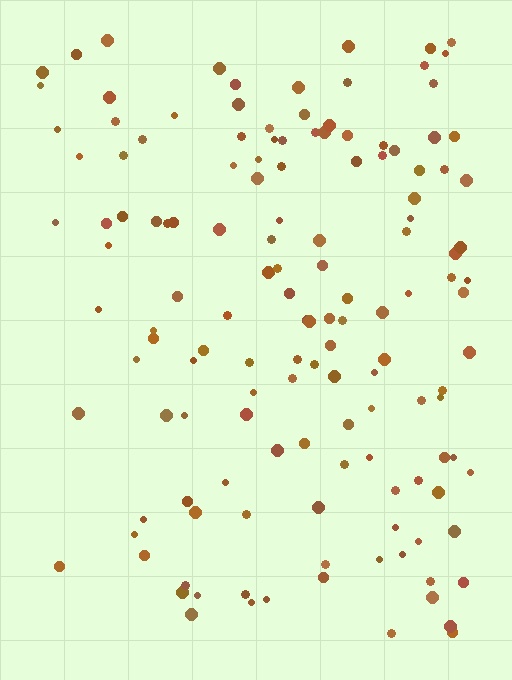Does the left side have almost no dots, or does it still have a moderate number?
Still a moderate number, just noticeably fewer than the right.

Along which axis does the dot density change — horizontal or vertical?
Horizontal.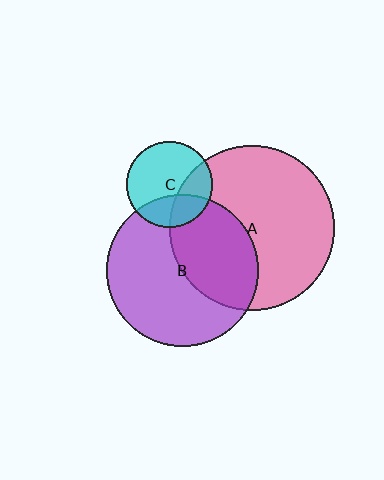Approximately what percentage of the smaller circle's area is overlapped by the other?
Approximately 40%.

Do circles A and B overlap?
Yes.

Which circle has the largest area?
Circle A (pink).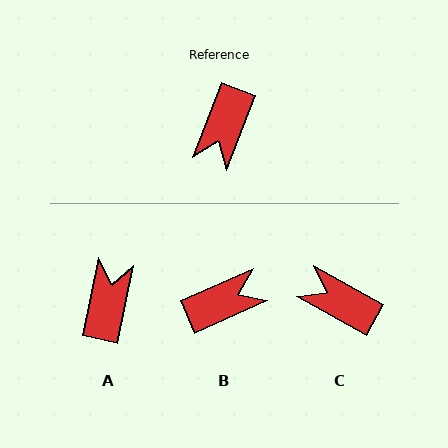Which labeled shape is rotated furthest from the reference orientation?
A, about 171 degrees away.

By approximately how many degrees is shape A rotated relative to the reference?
Approximately 171 degrees clockwise.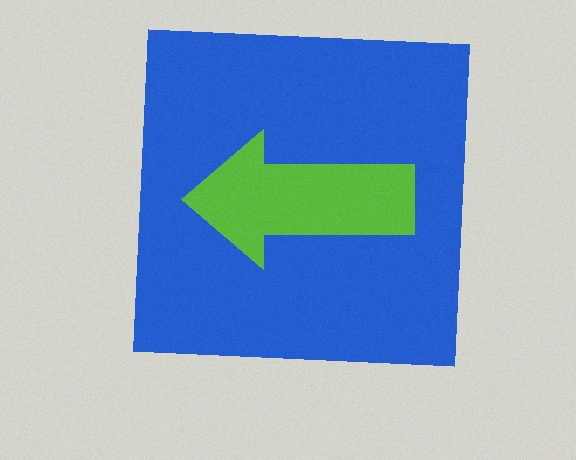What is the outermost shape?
The blue square.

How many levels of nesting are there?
2.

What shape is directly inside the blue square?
The lime arrow.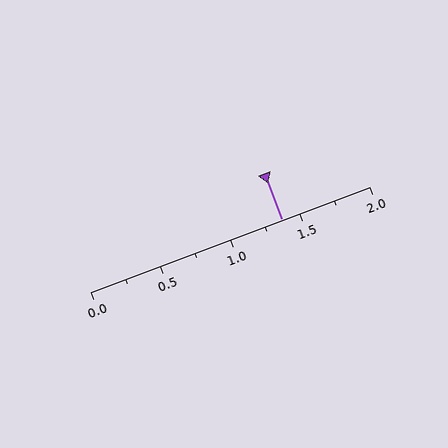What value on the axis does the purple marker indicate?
The marker indicates approximately 1.38.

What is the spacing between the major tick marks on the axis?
The major ticks are spaced 0.5 apart.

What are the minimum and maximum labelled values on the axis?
The axis runs from 0.0 to 2.0.